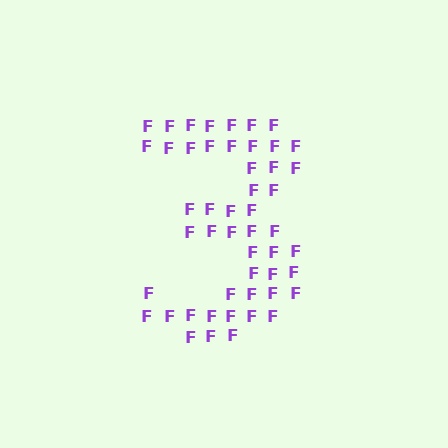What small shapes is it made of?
It is made of small letter F's.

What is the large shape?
The large shape is the digit 3.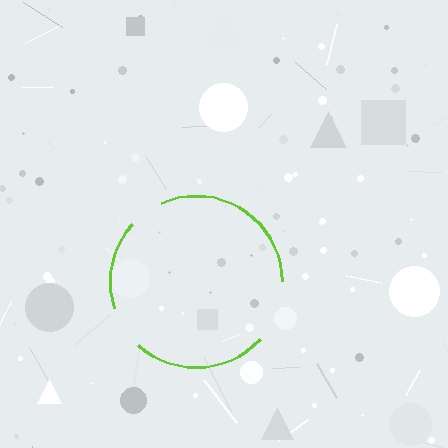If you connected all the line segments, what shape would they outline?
They would outline a circle.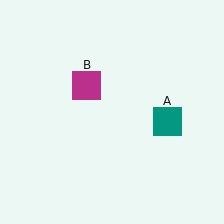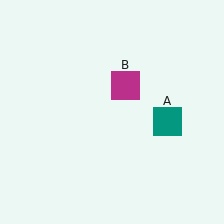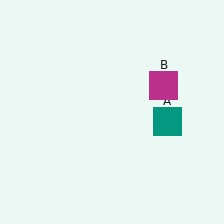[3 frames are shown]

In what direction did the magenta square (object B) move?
The magenta square (object B) moved right.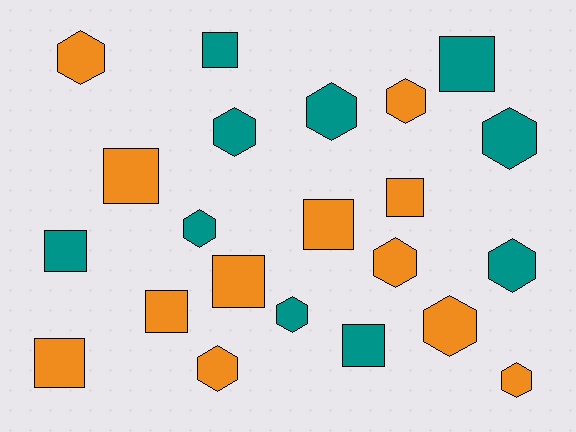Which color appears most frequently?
Orange, with 12 objects.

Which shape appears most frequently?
Hexagon, with 12 objects.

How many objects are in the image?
There are 22 objects.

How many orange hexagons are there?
There are 6 orange hexagons.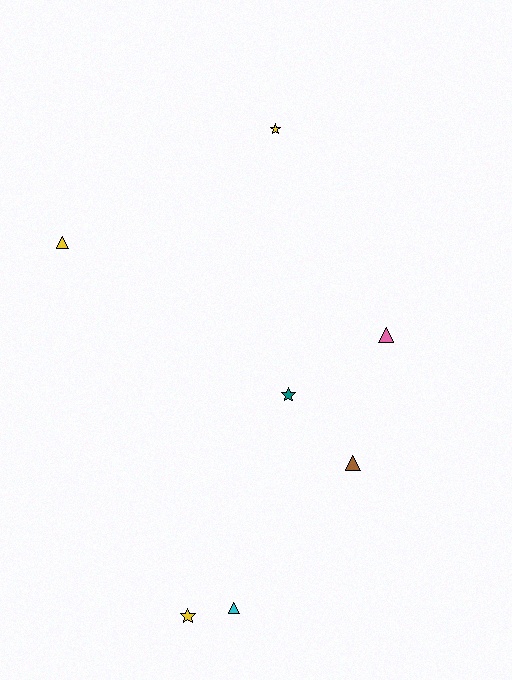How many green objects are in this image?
There are no green objects.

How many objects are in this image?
There are 7 objects.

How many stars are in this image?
There are 3 stars.